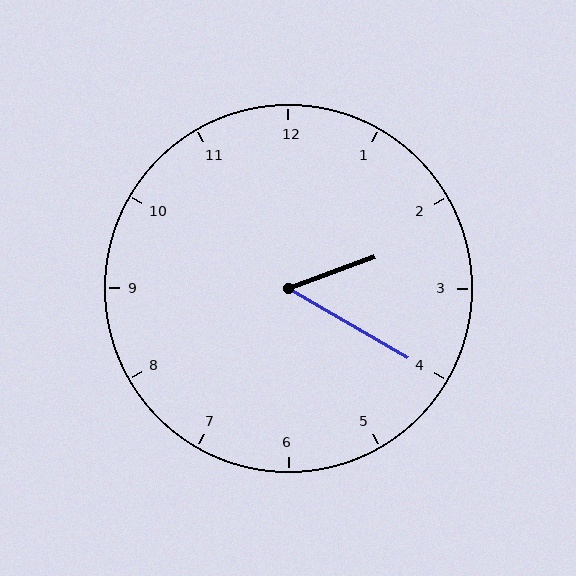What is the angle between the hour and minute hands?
Approximately 50 degrees.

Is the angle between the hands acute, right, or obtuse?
It is acute.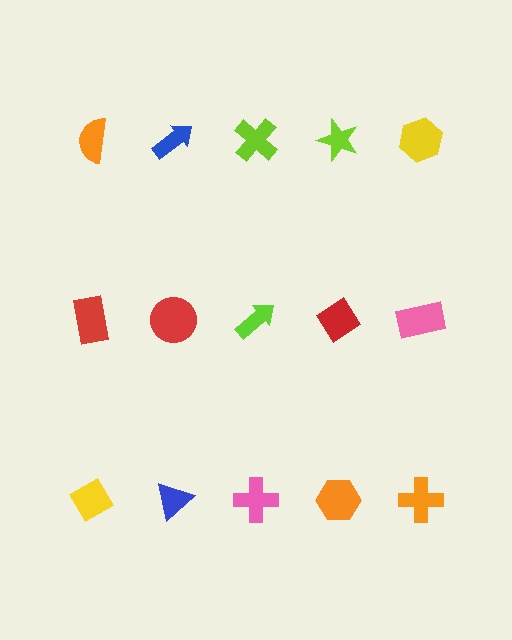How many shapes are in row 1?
5 shapes.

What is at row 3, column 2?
A blue triangle.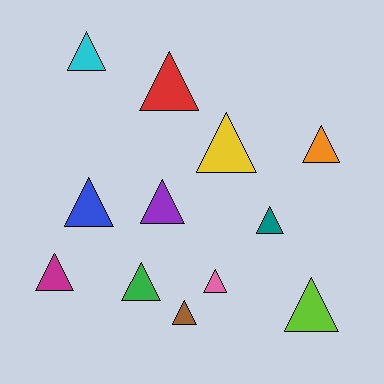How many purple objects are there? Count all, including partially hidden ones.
There is 1 purple object.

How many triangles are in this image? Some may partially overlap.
There are 12 triangles.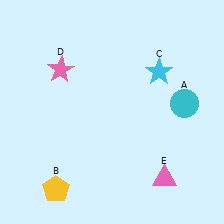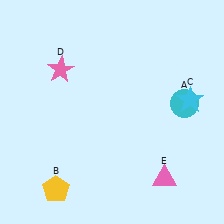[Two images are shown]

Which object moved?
The cyan star (C) moved right.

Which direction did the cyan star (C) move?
The cyan star (C) moved right.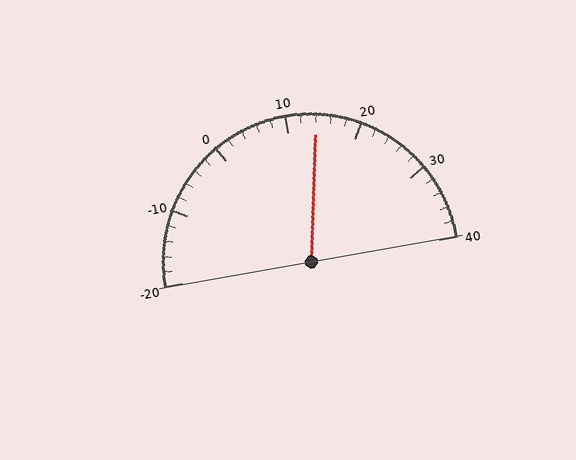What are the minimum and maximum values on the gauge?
The gauge ranges from -20 to 40.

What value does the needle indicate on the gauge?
The needle indicates approximately 14.